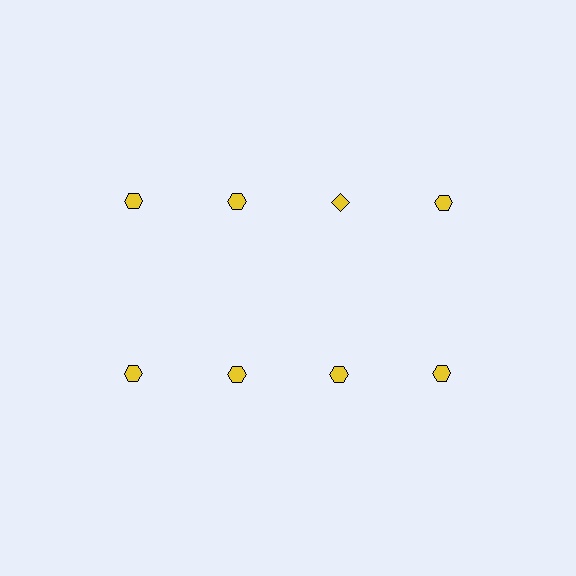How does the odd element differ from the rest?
It has a different shape: diamond instead of hexagon.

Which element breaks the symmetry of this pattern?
The yellow diamond in the top row, center column breaks the symmetry. All other shapes are yellow hexagons.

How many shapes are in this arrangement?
There are 8 shapes arranged in a grid pattern.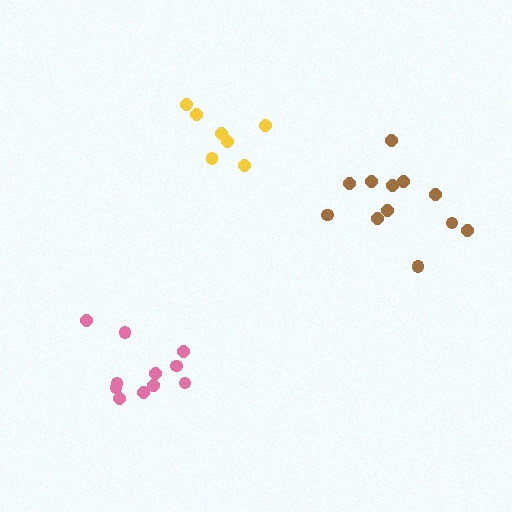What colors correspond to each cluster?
The clusters are colored: brown, yellow, pink.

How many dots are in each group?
Group 1: 12 dots, Group 2: 7 dots, Group 3: 11 dots (30 total).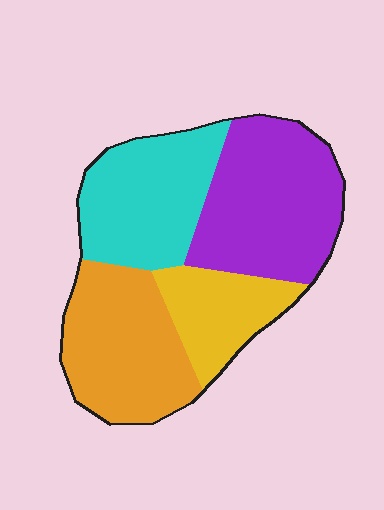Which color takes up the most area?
Purple, at roughly 30%.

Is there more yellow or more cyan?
Cyan.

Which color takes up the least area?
Yellow, at roughly 15%.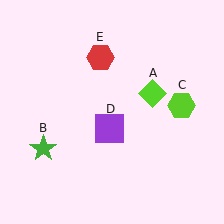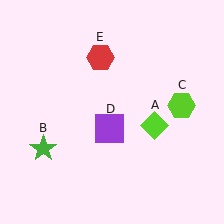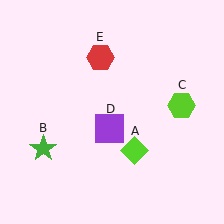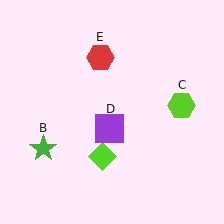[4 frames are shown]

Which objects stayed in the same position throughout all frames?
Green star (object B) and lime hexagon (object C) and purple square (object D) and red hexagon (object E) remained stationary.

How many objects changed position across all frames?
1 object changed position: lime diamond (object A).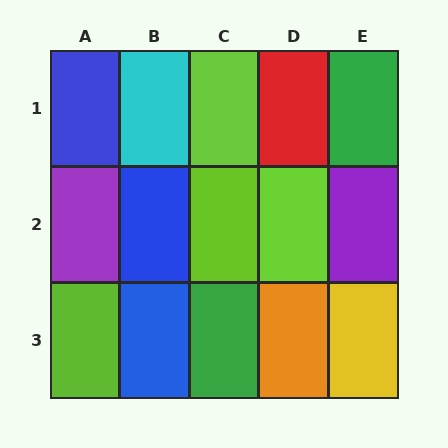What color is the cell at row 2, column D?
Lime.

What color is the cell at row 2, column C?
Lime.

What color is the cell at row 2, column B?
Blue.